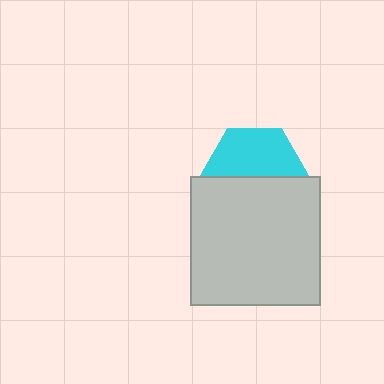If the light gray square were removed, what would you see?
You would see the complete cyan hexagon.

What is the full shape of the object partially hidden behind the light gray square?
The partially hidden object is a cyan hexagon.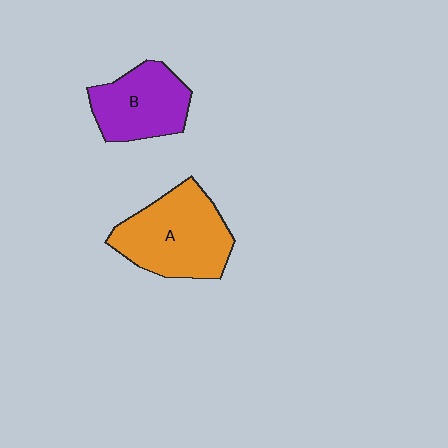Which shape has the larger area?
Shape A (orange).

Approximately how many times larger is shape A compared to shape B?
Approximately 1.3 times.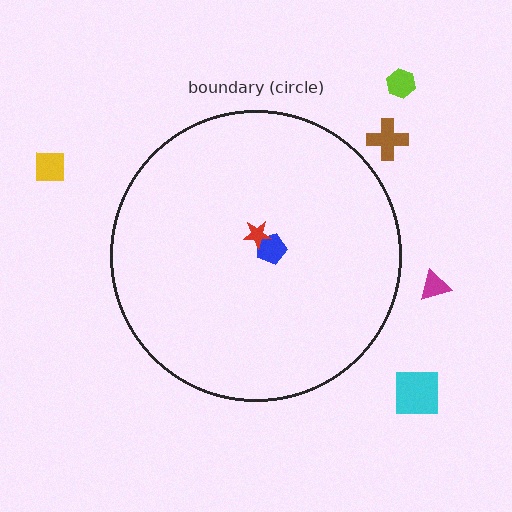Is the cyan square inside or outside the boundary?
Outside.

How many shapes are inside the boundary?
2 inside, 5 outside.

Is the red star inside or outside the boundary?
Inside.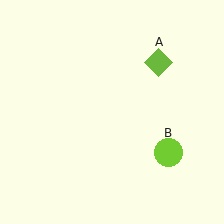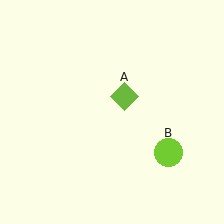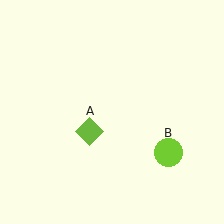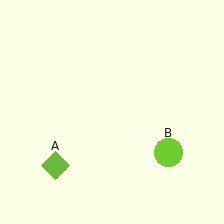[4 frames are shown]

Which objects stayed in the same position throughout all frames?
Lime circle (object B) remained stationary.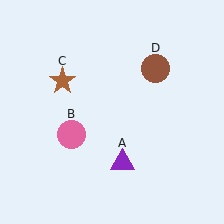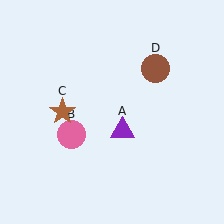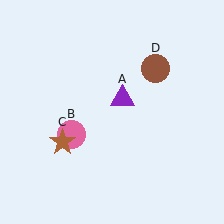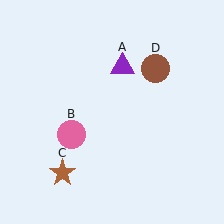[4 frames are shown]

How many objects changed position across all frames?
2 objects changed position: purple triangle (object A), brown star (object C).